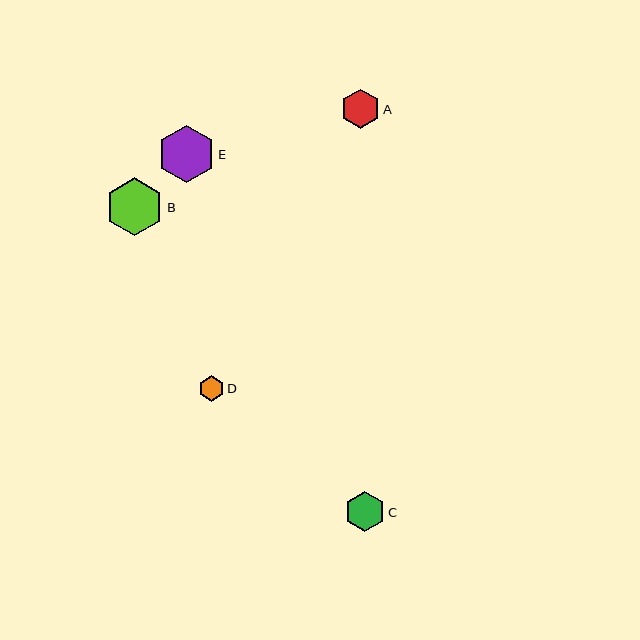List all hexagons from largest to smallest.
From largest to smallest: B, E, C, A, D.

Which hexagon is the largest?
Hexagon B is the largest with a size of approximately 58 pixels.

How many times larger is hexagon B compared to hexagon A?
Hexagon B is approximately 1.5 times the size of hexagon A.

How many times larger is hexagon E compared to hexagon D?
Hexagon E is approximately 2.3 times the size of hexagon D.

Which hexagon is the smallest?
Hexagon D is the smallest with a size of approximately 25 pixels.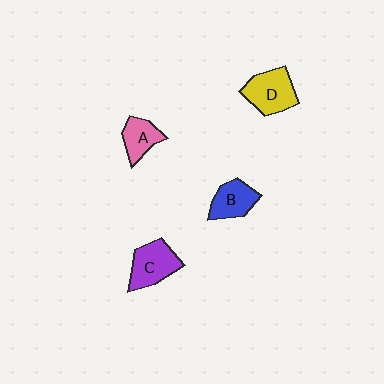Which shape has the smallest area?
Shape A (pink).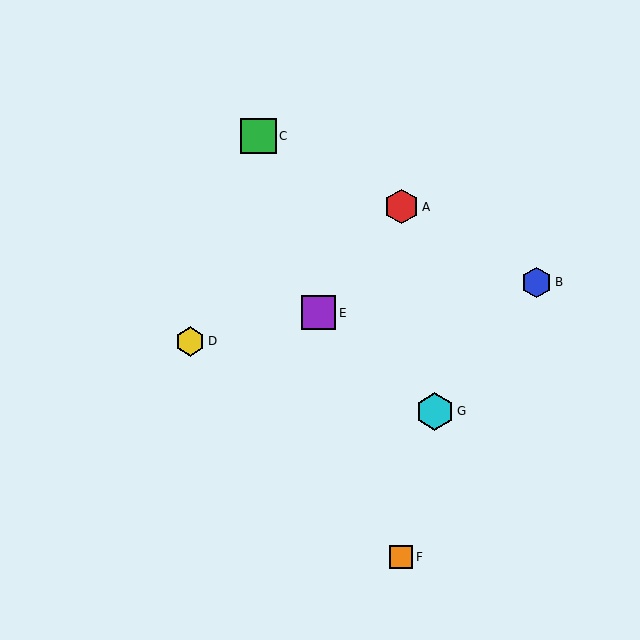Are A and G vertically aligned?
No, A is at x≈401 and G is at x≈435.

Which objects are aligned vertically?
Objects A, F are aligned vertically.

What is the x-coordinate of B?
Object B is at x≈536.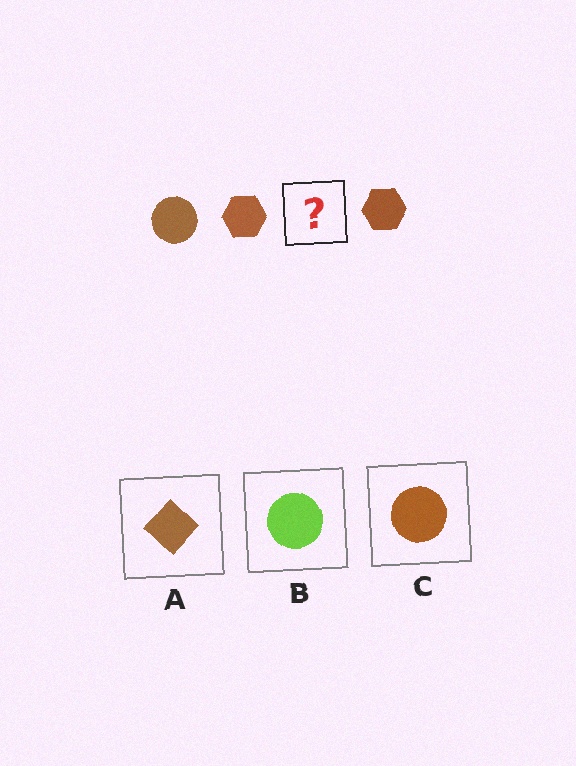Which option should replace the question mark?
Option C.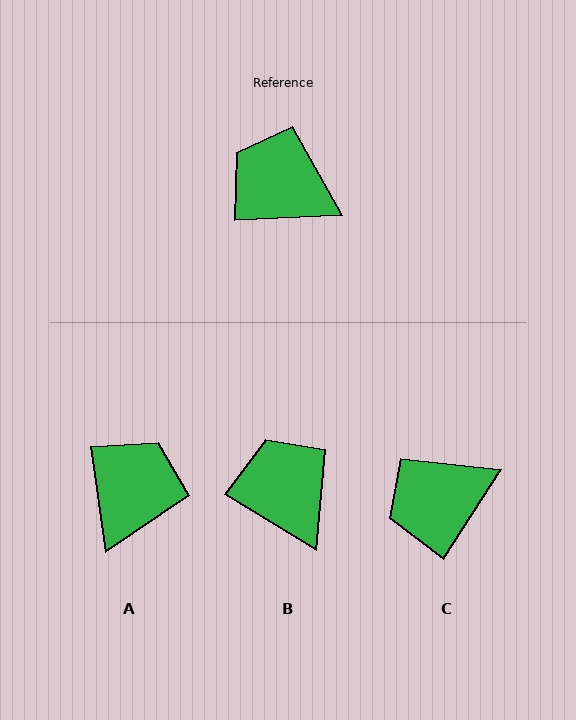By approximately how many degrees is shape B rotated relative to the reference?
Approximately 34 degrees clockwise.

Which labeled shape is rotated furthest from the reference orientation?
A, about 85 degrees away.